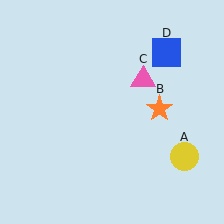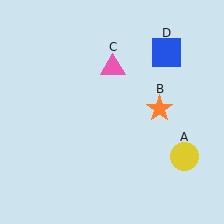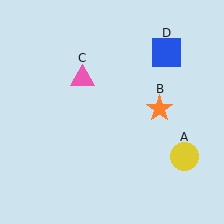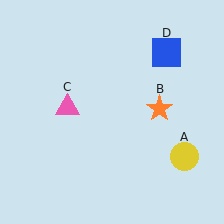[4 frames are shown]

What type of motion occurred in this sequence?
The pink triangle (object C) rotated counterclockwise around the center of the scene.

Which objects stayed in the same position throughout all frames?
Yellow circle (object A) and orange star (object B) and blue square (object D) remained stationary.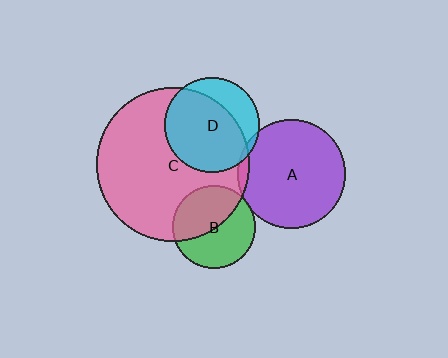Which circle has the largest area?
Circle C (pink).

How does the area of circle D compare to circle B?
Approximately 1.3 times.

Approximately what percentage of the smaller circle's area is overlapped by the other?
Approximately 5%.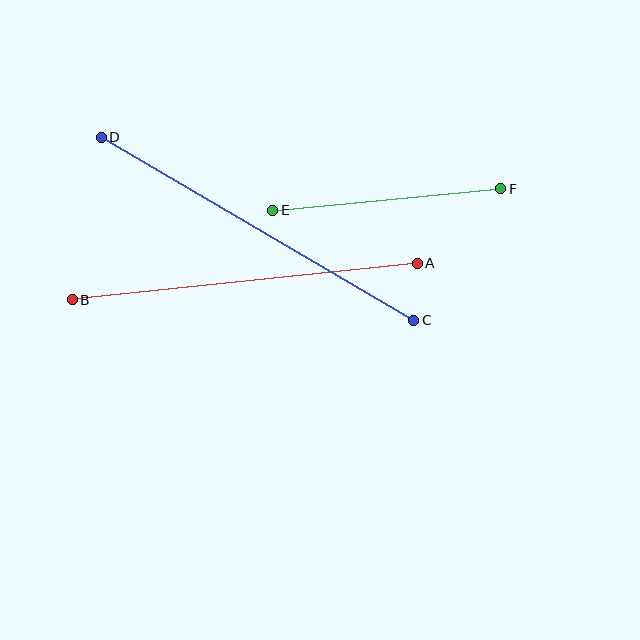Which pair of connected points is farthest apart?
Points C and D are farthest apart.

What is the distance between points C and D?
The distance is approximately 362 pixels.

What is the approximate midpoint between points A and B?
The midpoint is at approximately (245, 281) pixels.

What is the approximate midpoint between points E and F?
The midpoint is at approximately (387, 199) pixels.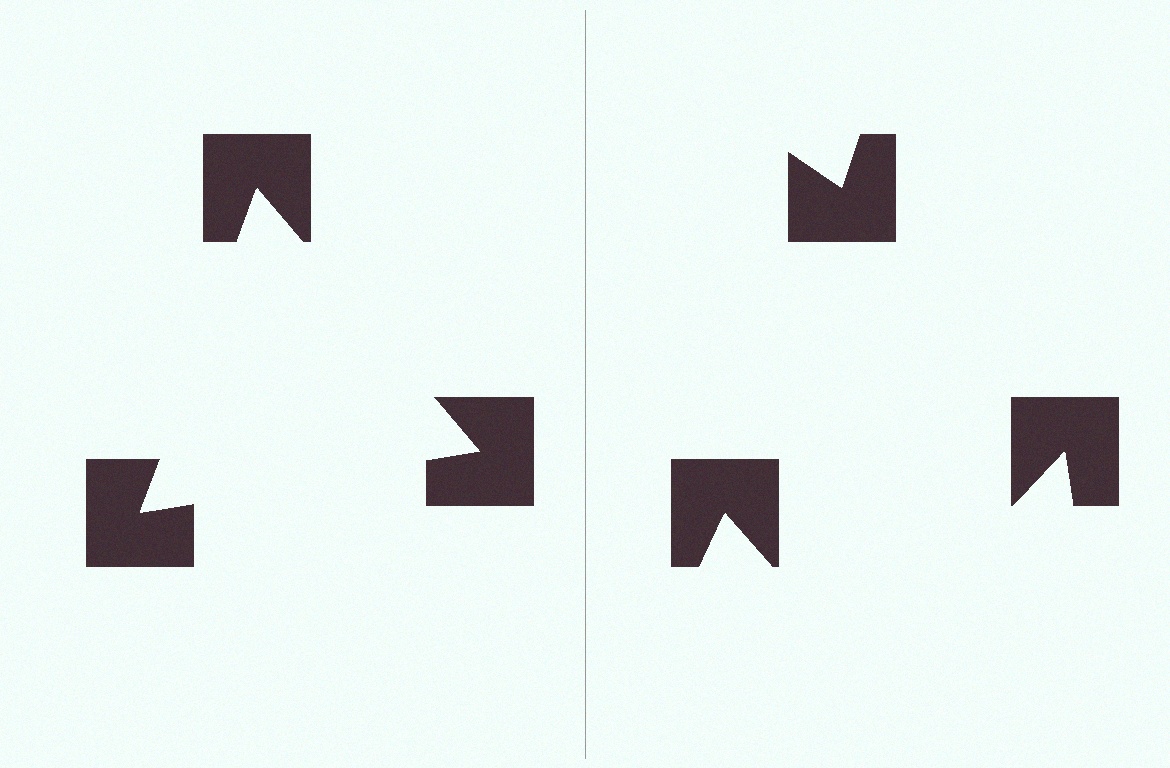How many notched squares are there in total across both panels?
6 — 3 on each side.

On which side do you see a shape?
An illusory triangle appears on the left side. On the right side the wedge cuts are rotated, so no coherent shape forms.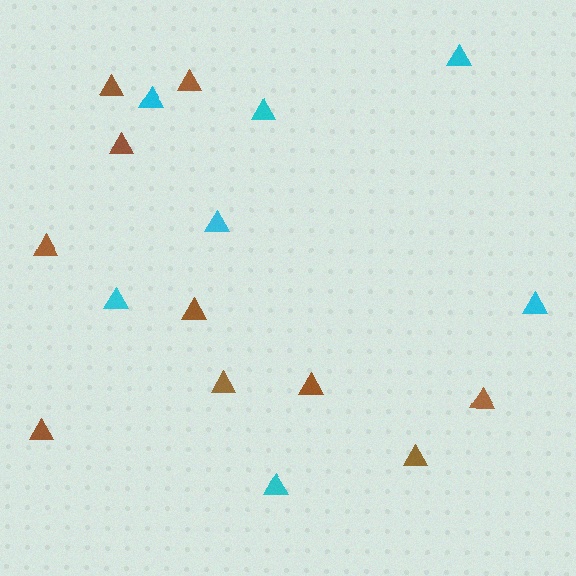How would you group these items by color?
There are 2 groups: one group of brown triangles (10) and one group of cyan triangles (7).